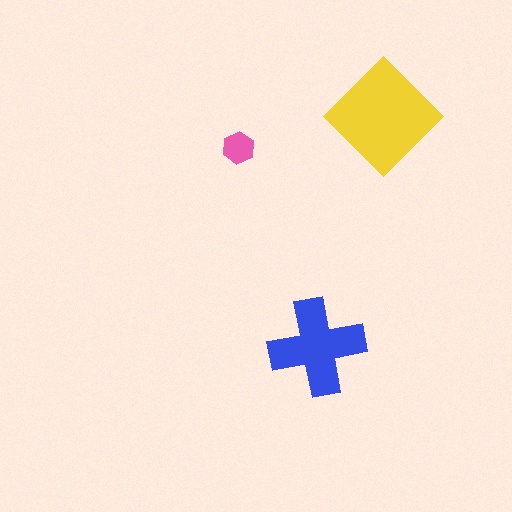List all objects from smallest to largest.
The pink hexagon, the blue cross, the yellow diamond.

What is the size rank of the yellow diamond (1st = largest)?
1st.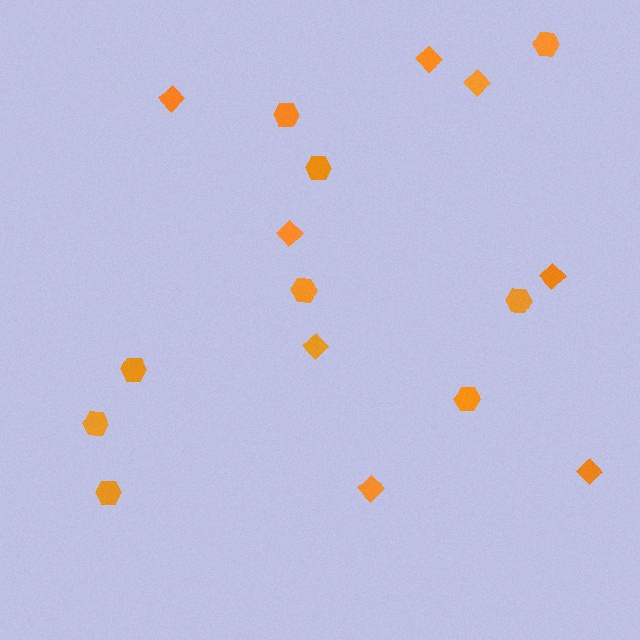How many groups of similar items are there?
There are 2 groups: one group of diamonds (8) and one group of hexagons (9).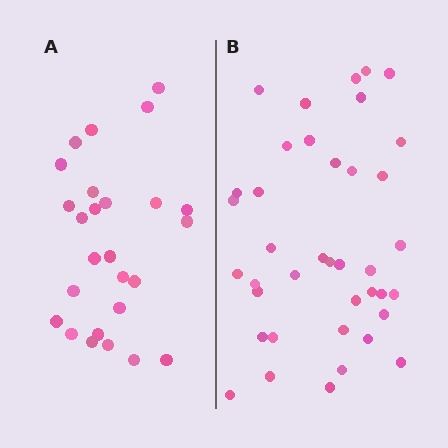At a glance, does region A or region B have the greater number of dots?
Region B (the right region) has more dots.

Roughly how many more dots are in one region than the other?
Region B has approximately 15 more dots than region A.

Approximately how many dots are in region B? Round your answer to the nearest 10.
About 40 dots. (The exact count is 39, which rounds to 40.)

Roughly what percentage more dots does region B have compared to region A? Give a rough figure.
About 50% more.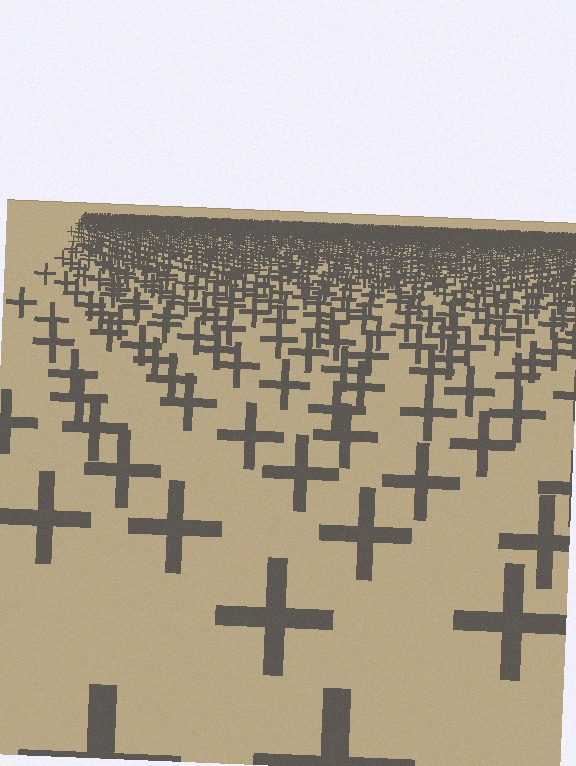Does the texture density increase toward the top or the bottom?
Density increases toward the top.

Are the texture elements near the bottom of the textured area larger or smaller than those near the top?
Larger. Near the bottom, elements are closer to the viewer and appear at a bigger on-screen size.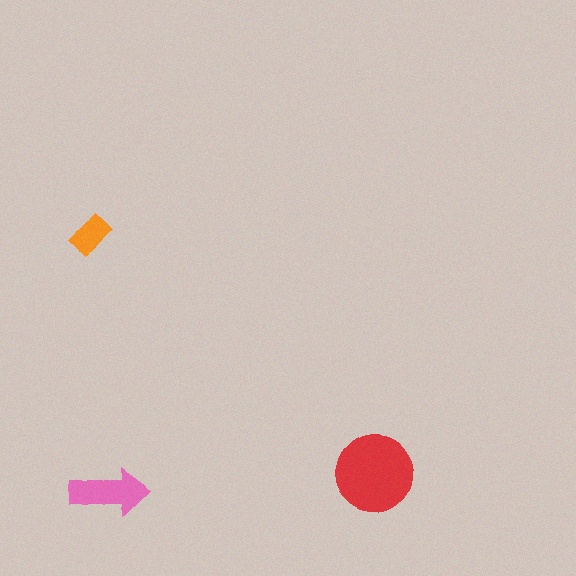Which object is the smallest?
The orange rectangle.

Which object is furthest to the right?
The red circle is rightmost.